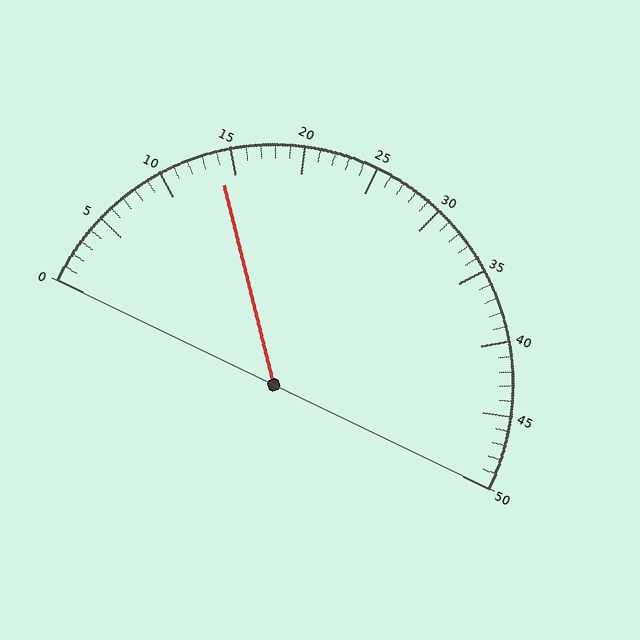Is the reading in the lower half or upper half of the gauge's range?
The reading is in the lower half of the range (0 to 50).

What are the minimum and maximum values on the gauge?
The gauge ranges from 0 to 50.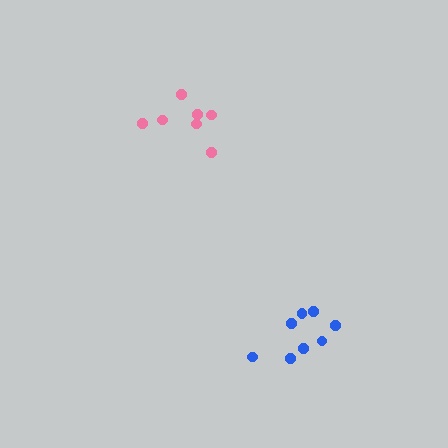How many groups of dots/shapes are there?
There are 2 groups.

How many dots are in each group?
Group 1: 7 dots, Group 2: 8 dots (15 total).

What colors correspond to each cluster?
The clusters are colored: pink, blue.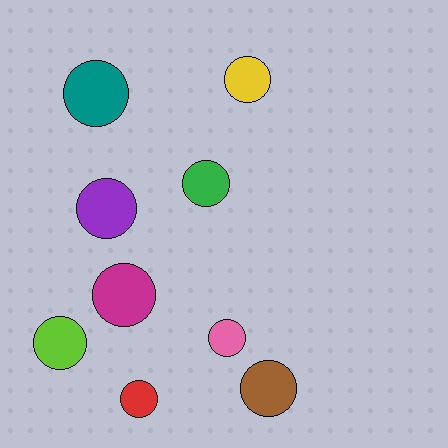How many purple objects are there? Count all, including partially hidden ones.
There is 1 purple object.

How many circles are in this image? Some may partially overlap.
There are 9 circles.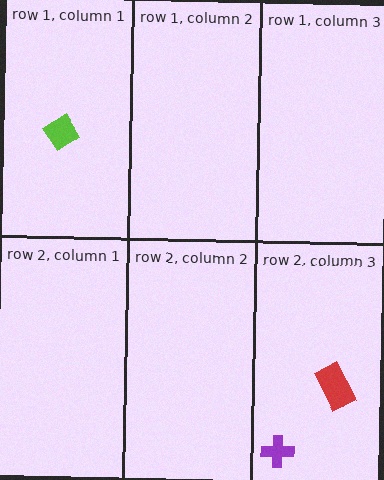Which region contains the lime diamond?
The row 1, column 1 region.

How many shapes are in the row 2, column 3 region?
2.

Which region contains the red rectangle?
The row 2, column 3 region.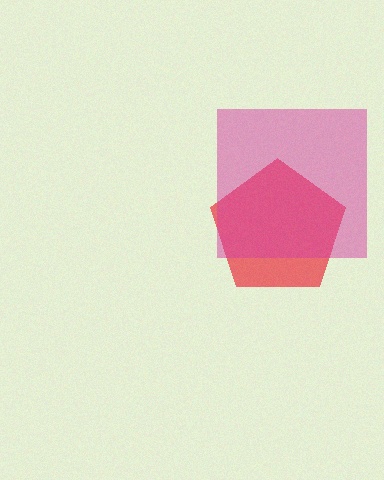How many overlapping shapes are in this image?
There are 2 overlapping shapes in the image.